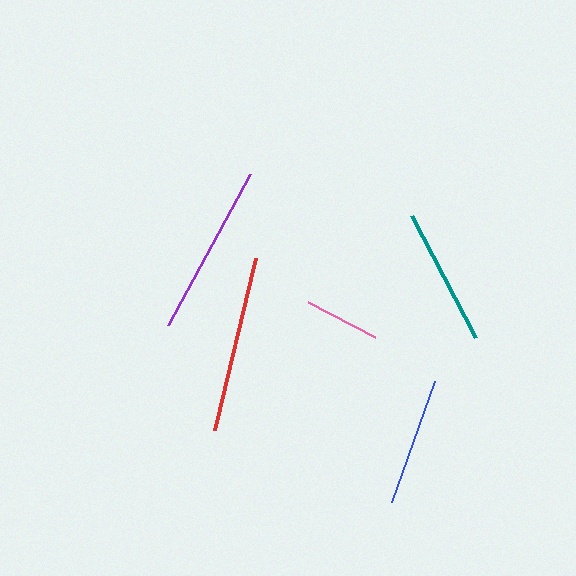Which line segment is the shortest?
The pink line is the shortest at approximately 76 pixels.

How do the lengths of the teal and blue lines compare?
The teal and blue lines are approximately the same length.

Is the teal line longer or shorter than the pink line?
The teal line is longer than the pink line.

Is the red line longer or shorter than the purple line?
The red line is longer than the purple line.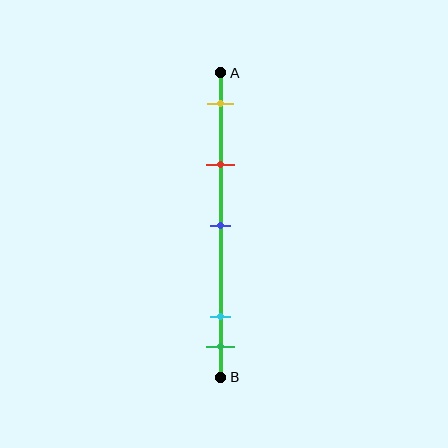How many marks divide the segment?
There are 5 marks dividing the segment.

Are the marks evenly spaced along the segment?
No, the marks are not evenly spaced.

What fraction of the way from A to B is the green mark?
The green mark is approximately 90% (0.9) of the way from A to B.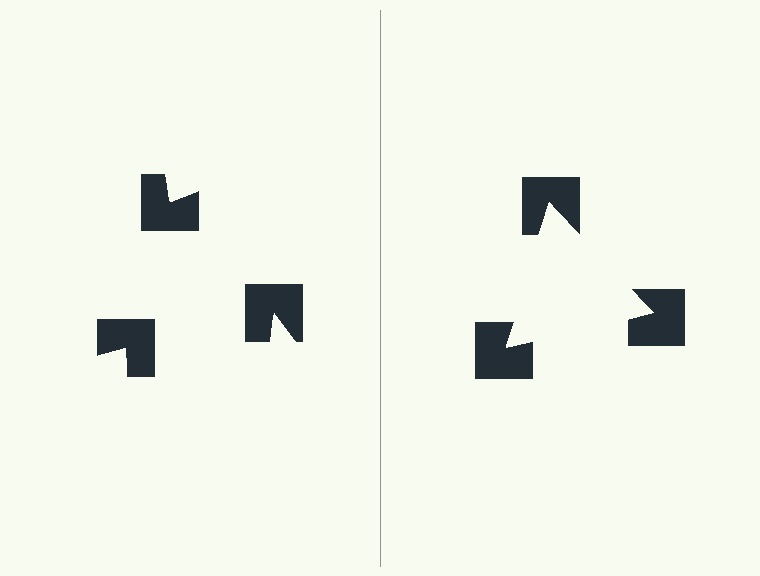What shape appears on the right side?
An illusory triangle.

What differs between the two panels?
The notched squares are positioned identically on both sides; only the wedge orientations differ. On the right they align to a triangle; on the left they are misaligned.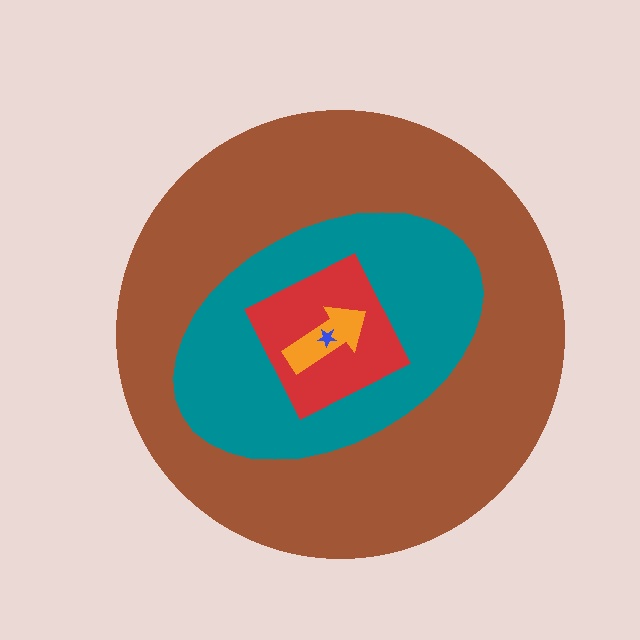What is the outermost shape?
The brown circle.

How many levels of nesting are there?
5.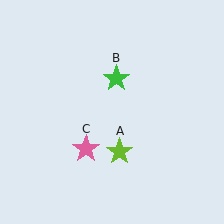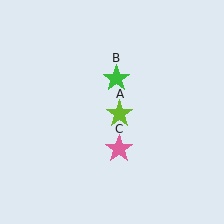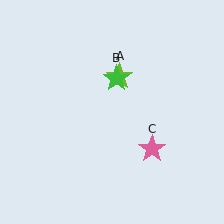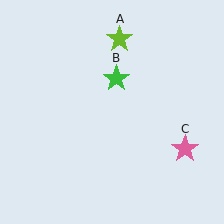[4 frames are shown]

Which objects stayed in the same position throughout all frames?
Green star (object B) remained stationary.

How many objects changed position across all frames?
2 objects changed position: lime star (object A), pink star (object C).